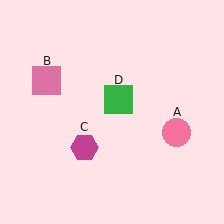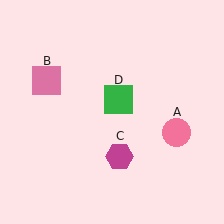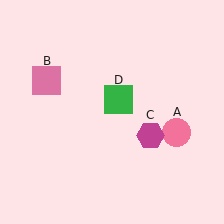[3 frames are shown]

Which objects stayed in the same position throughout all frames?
Pink circle (object A) and pink square (object B) and green square (object D) remained stationary.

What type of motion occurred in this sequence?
The magenta hexagon (object C) rotated counterclockwise around the center of the scene.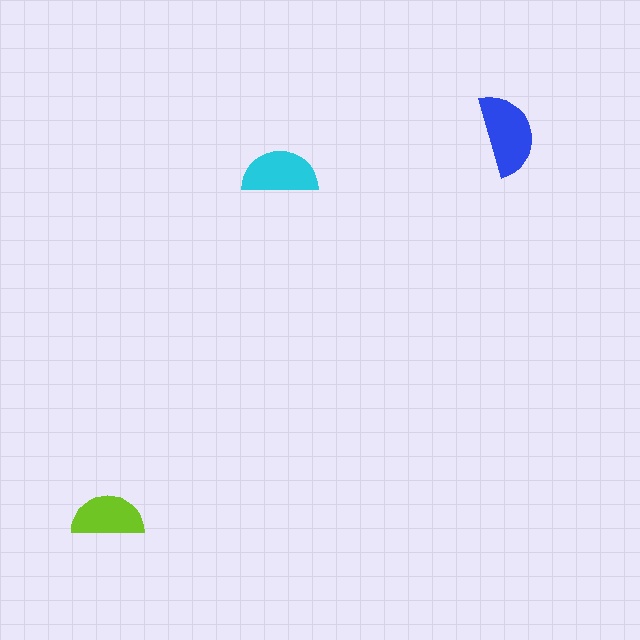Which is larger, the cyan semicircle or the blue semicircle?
The blue one.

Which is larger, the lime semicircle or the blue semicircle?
The blue one.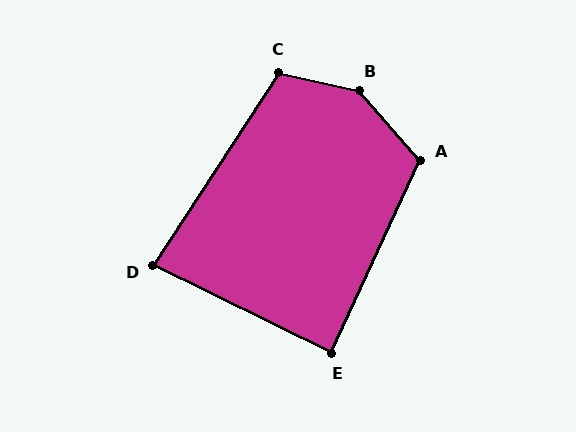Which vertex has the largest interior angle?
B, at approximately 145 degrees.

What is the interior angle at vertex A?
Approximately 114 degrees (obtuse).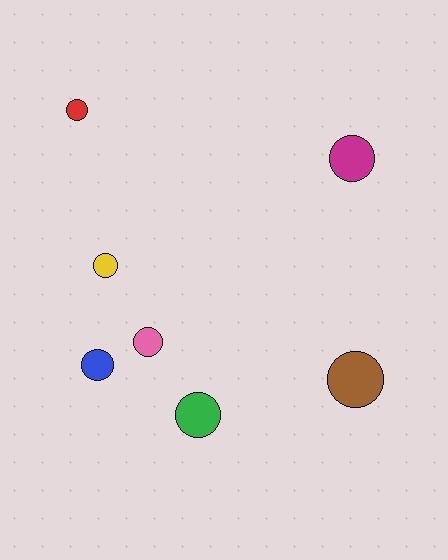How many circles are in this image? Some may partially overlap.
There are 7 circles.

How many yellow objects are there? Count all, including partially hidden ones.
There is 1 yellow object.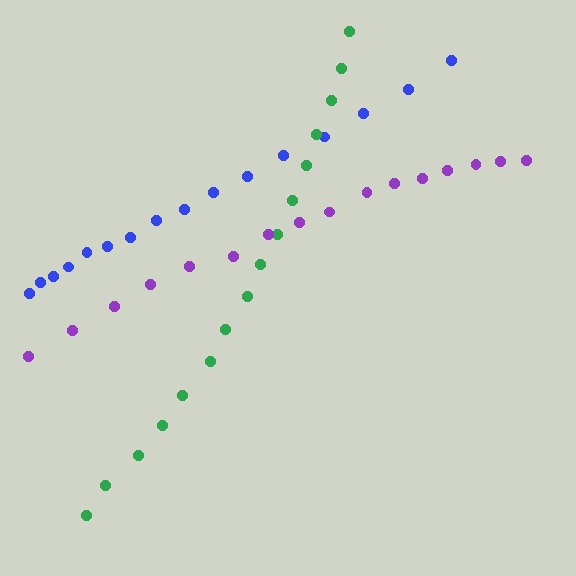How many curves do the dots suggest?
There are 3 distinct paths.